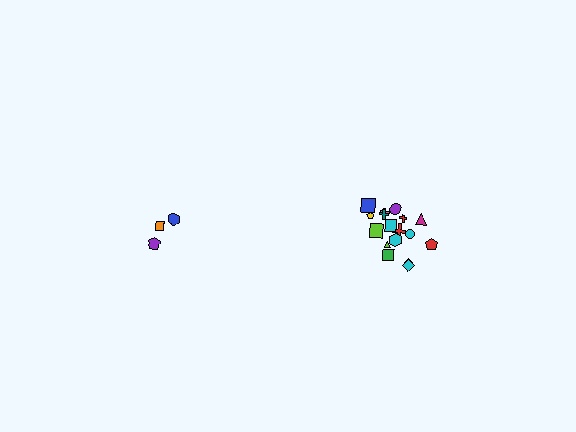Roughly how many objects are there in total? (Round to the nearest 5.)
Roughly 20 objects in total.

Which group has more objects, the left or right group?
The right group.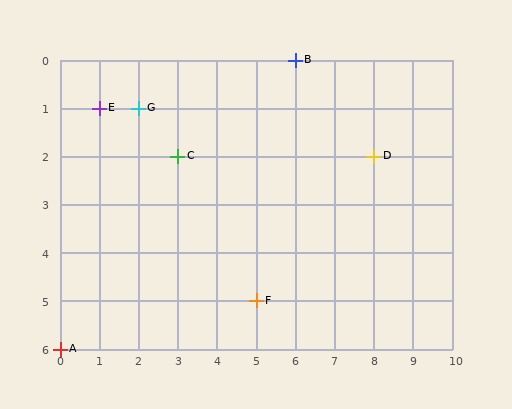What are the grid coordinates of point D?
Point D is at grid coordinates (8, 2).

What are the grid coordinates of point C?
Point C is at grid coordinates (3, 2).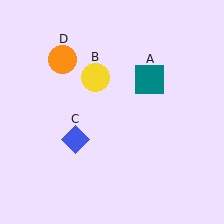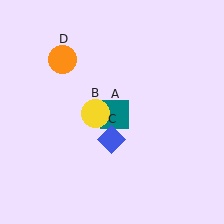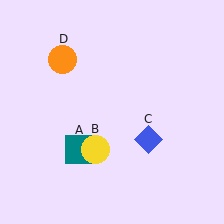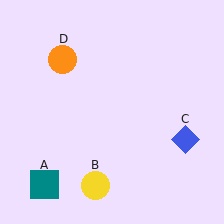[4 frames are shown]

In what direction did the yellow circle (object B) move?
The yellow circle (object B) moved down.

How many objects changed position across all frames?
3 objects changed position: teal square (object A), yellow circle (object B), blue diamond (object C).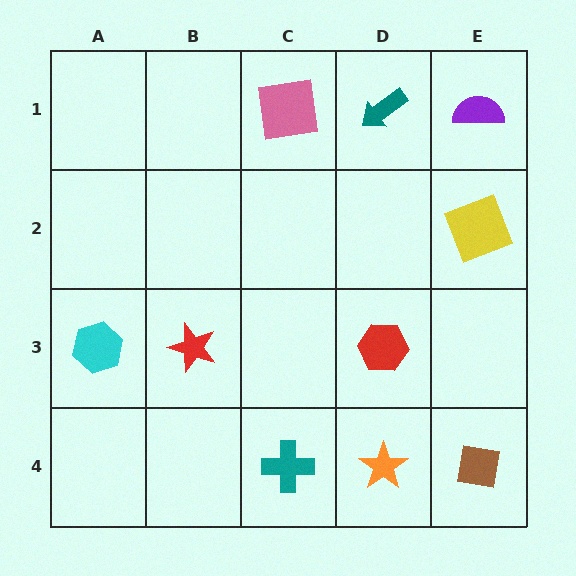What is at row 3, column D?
A red hexagon.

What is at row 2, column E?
A yellow square.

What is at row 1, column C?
A pink square.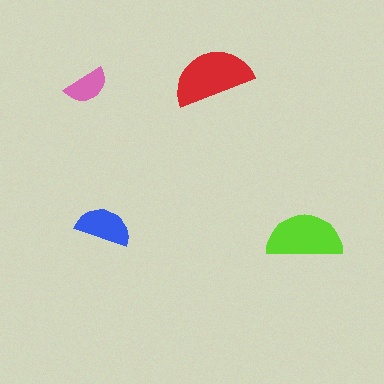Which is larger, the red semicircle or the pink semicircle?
The red one.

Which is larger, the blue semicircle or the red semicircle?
The red one.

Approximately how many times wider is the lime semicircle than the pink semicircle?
About 1.5 times wider.